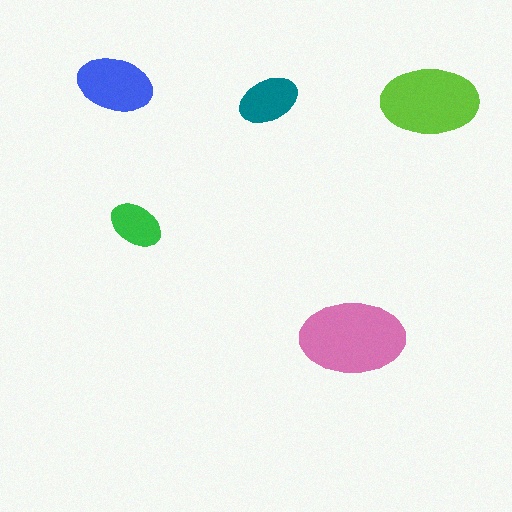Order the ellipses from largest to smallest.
the pink one, the lime one, the blue one, the teal one, the green one.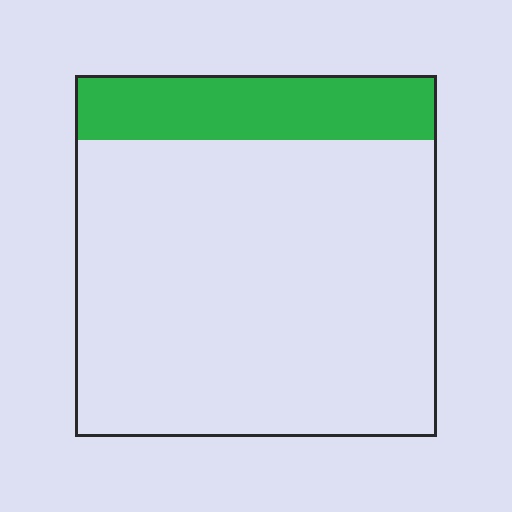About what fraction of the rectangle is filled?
About one sixth (1/6).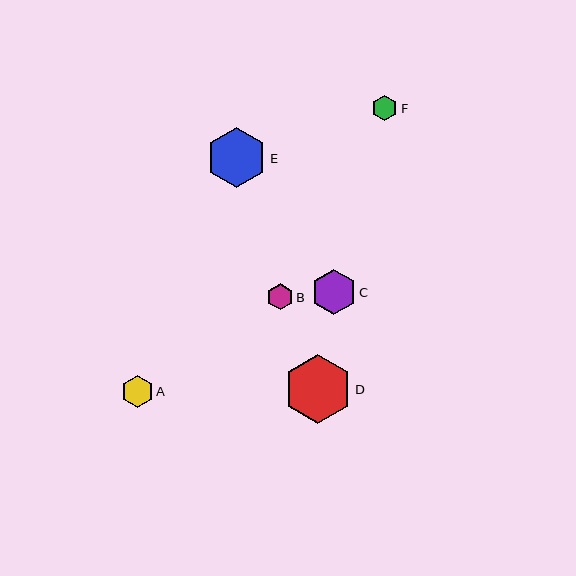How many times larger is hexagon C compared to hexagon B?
Hexagon C is approximately 1.7 times the size of hexagon B.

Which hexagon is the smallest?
Hexagon B is the smallest with a size of approximately 26 pixels.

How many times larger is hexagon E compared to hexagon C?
Hexagon E is approximately 1.4 times the size of hexagon C.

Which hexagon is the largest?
Hexagon D is the largest with a size of approximately 69 pixels.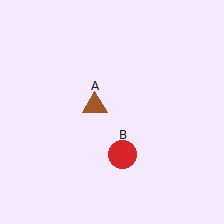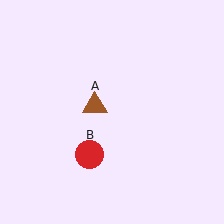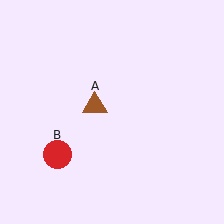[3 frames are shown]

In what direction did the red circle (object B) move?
The red circle (object B) moved left.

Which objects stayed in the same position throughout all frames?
Brown triangle (object A) remained stationary.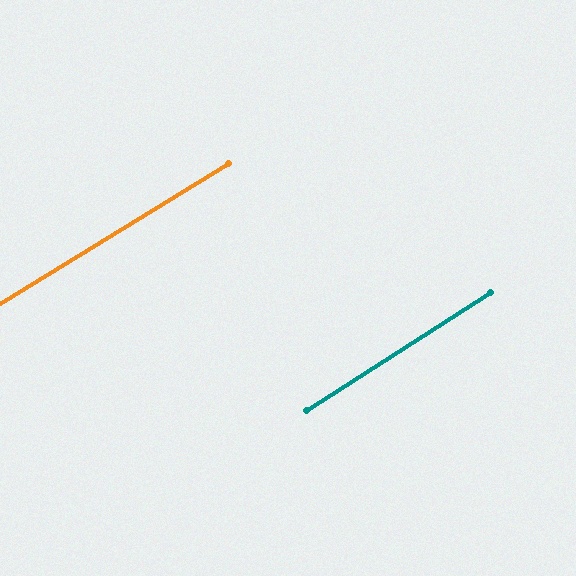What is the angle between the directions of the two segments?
Approximately 1 degree.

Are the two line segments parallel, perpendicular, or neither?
Parallel — their directions differ by only 1.2°.